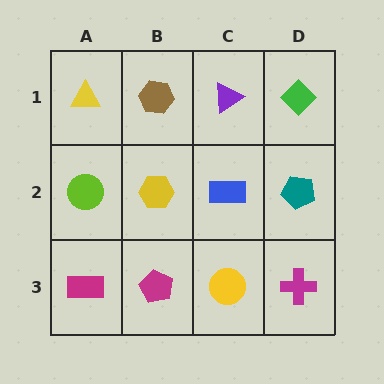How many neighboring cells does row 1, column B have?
3.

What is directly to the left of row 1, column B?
A yellow triangle.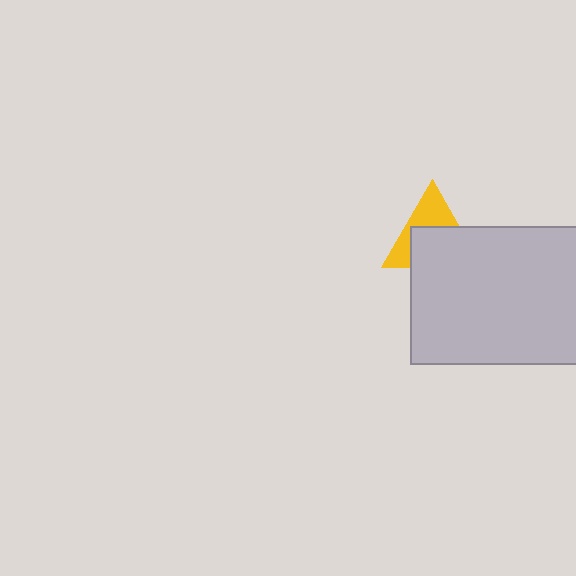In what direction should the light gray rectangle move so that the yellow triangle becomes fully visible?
The light gray rectangle should move down. That is the shortest direction to clear the overlap and leave the yellow triangle fully visible.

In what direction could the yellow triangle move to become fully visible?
The yellow triangle could move up. That would shift it out from behind the light gray rectangle entirely.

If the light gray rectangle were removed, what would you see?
You would see the complete yellow triangle.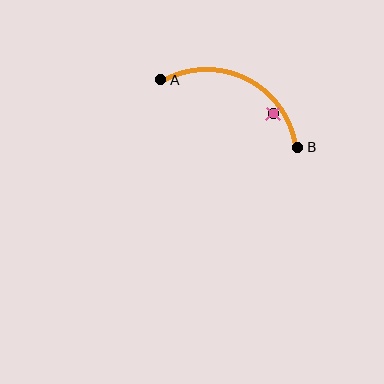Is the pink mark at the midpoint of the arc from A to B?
No — the pink mark does not lie on the arc at all. It sits slightly inside the curve.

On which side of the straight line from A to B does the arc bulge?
The arc bulges above the straight line connecting A and B.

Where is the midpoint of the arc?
The arc midpoint is the point on the curve farthest from the straight line joining A and B. It sits above that line.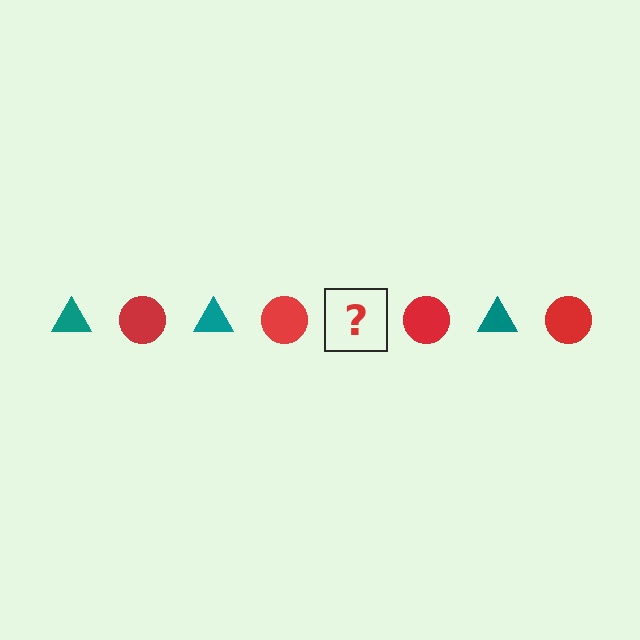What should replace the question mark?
The question mark should be replaced with a teal triangle.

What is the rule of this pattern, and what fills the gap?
The rule is that the pattern alternates between teal triangle and red circle. The gap should be filled with a teal triangle.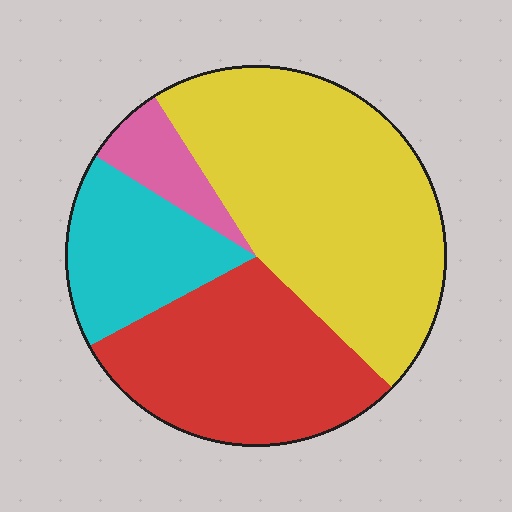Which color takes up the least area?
Pink, at roughly 5%.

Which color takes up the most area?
Yellow, at roughly 45%.